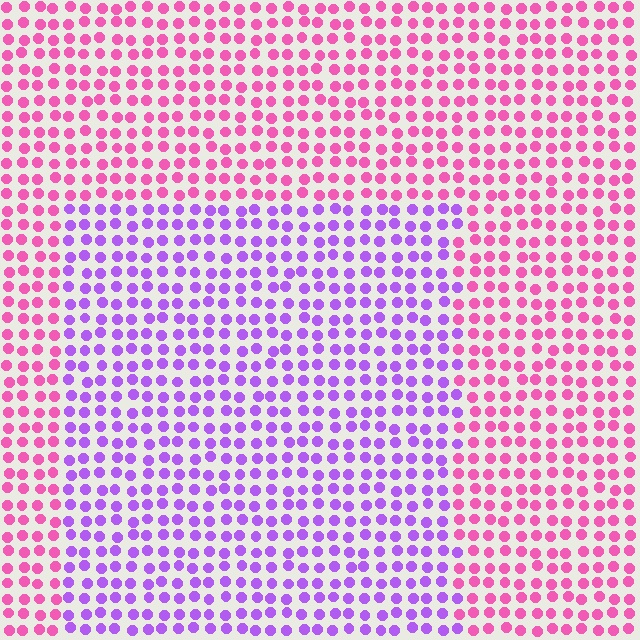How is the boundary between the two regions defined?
The boundary is defined purely by a slight shift in hue (about 49 degrees). Spacing, size, and orientation are identical on both sides.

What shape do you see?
I see a rectangle.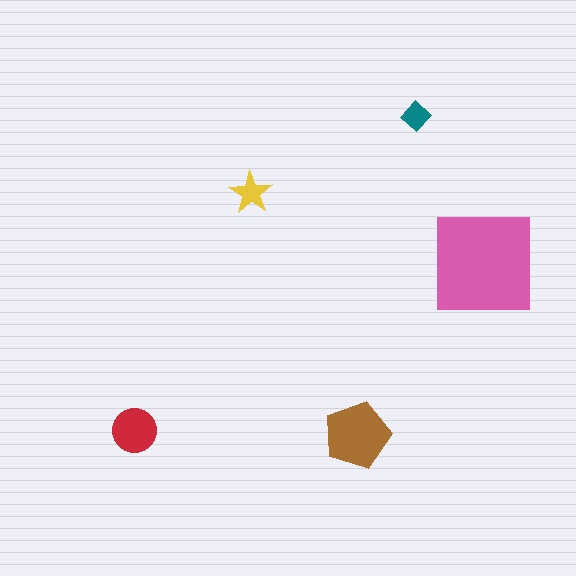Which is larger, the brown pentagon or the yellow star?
The brown pentagon.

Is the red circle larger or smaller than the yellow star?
Larger.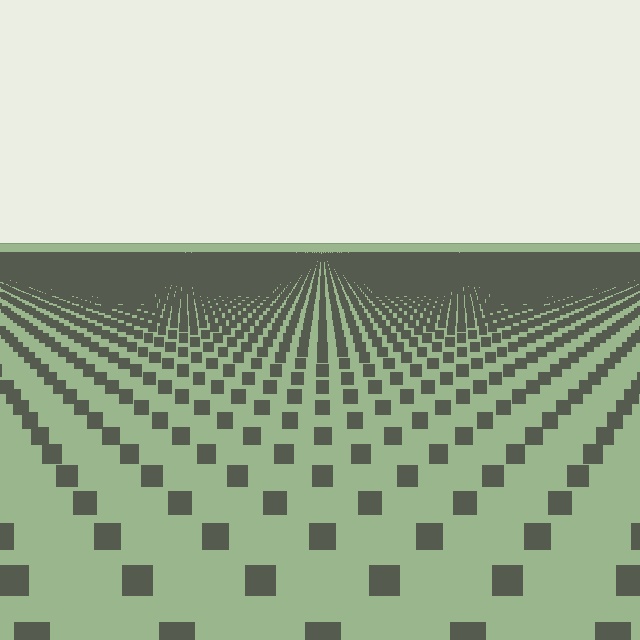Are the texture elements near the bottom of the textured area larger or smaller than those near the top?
Larger. Near the bottom, elements are closer to the viewer and appear at a bigger on-screen size.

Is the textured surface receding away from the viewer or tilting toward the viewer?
The surface is receding away from the viewer. Texture elements get smaller and denser toward the top.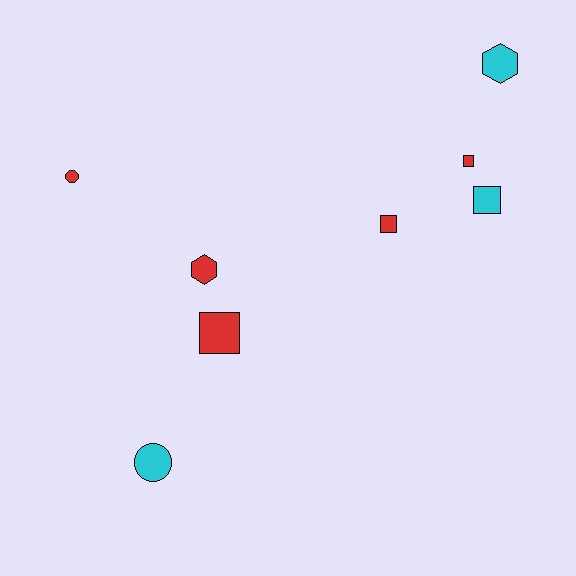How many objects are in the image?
There are 8 objects.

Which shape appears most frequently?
Square, with 4 objects.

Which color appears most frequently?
Red, with 5 objects.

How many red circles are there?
There is 1 red circle.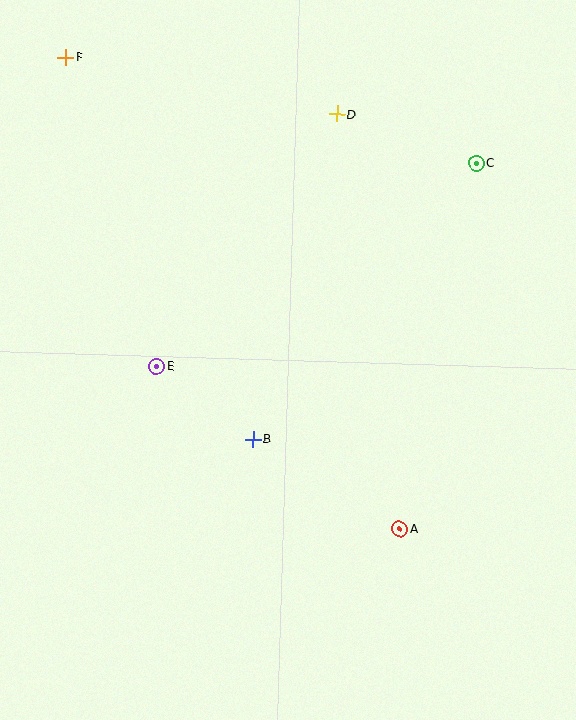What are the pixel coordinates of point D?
Point D is at (337, 114).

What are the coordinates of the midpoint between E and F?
The midpoint between E and F is at (111, 212).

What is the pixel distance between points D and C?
The distance between D and C is 148 pixels.